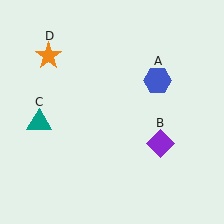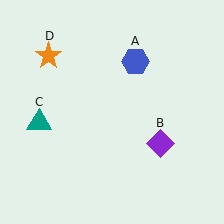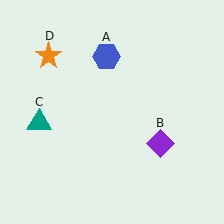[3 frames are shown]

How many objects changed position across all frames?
1 object changed position: blue hexagon (object A).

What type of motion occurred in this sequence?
The blue hexagon (object A) rotated counterclockwise around the center of the scene.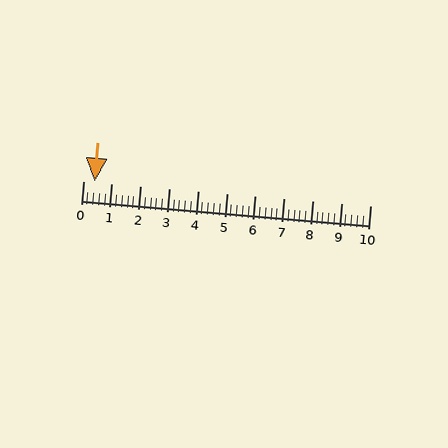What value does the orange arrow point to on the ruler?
The orange arrow points to approximately 0.4.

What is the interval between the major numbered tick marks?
The major tick marks are spaced 1 units apart.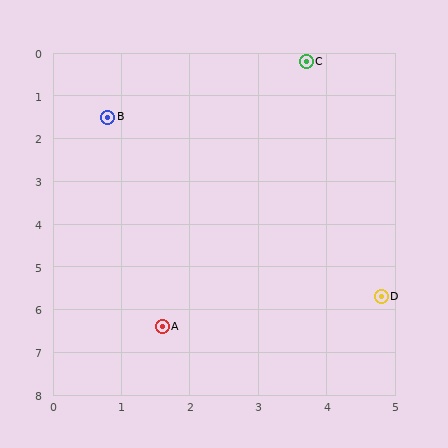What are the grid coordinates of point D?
Point D is at approximately (4.8, 5.7).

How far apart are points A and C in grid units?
Points A and C are about 6.5 grid units apart.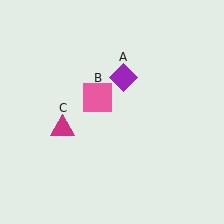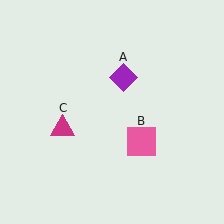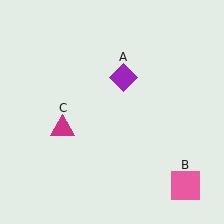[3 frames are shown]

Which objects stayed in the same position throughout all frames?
Purple diamond (object A) and magenta triangle (object C) remained stationary.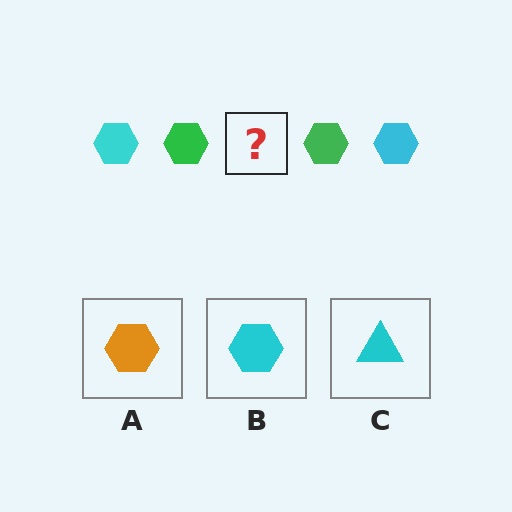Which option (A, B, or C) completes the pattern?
B.